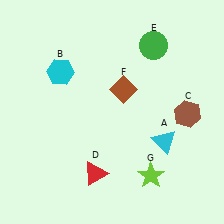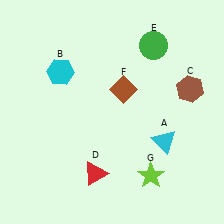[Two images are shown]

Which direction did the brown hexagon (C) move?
The brown hexagon (C) moved up.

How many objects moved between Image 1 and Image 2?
1 object moved between the two images.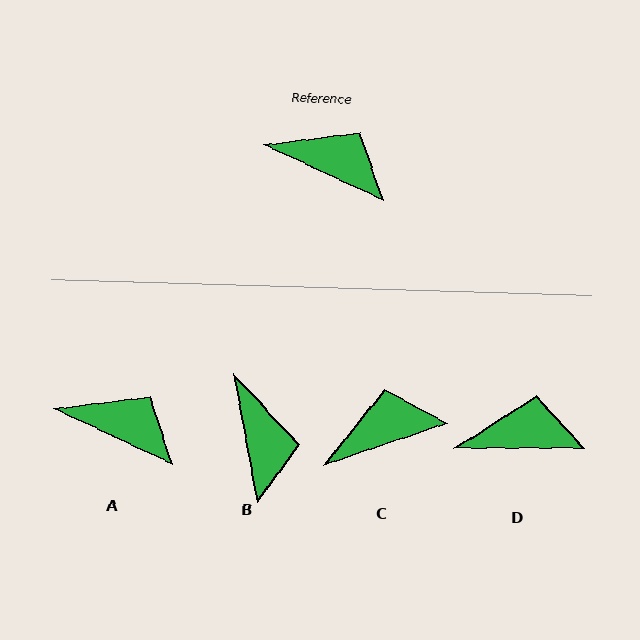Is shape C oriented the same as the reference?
No, it is off by about 44 degrees.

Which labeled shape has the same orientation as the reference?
A.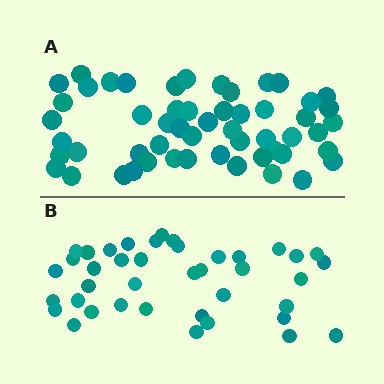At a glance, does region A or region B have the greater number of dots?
Region A (the top region) has more dots.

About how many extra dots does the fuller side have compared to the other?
Region A has approximately 15 more dots than region B.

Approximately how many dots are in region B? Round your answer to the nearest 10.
About 40 dots.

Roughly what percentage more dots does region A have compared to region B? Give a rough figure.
About 35% more.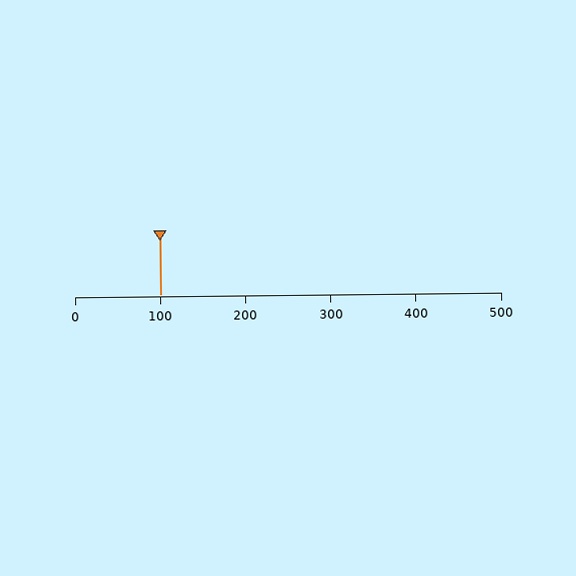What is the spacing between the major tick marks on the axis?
The major ticks are spaced 100 apart.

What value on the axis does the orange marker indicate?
The marker indicates approximately 100.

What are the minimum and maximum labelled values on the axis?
The axis runs from 0 to 500.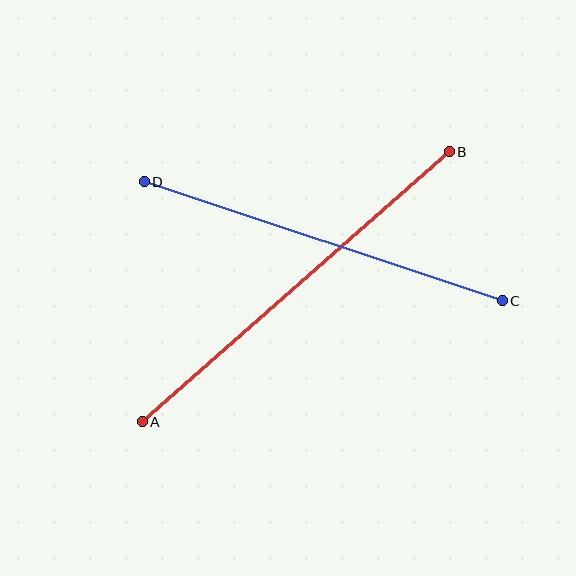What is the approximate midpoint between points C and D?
The midpoint is at approximately (323, 241) pixels.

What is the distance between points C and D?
The distance is approximately 377 pixels.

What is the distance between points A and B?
The distance is approximately 409 pixels.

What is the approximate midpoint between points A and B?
The midpoint is at approximately (296, 287) pixels.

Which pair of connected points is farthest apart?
Points A and B are farthest apart.